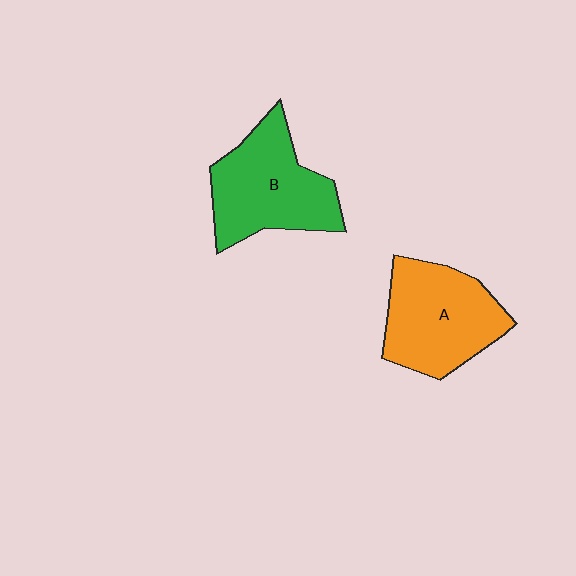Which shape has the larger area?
Shape B (green).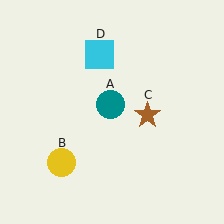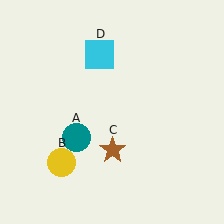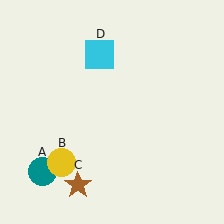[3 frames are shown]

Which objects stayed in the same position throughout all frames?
Yellow circle (object B) and cyan square (object D) remained stationary.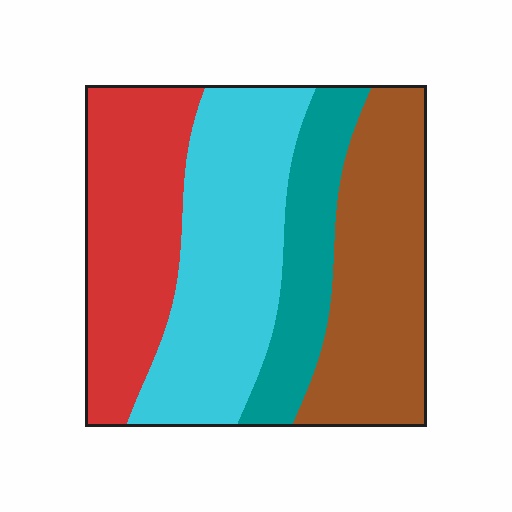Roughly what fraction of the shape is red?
Red takes up about one quarter (1/4) of the shape.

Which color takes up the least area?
Teal, at roughly 15%.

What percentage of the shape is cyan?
Cyan covers 31% of the shape.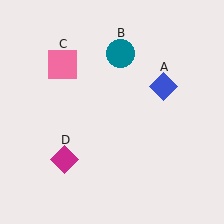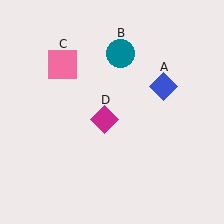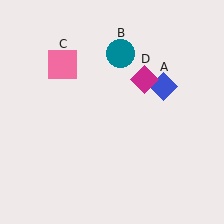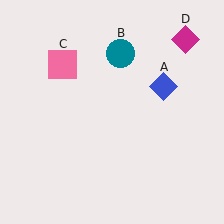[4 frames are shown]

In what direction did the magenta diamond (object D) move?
The magenta diamond (object D) moved up and to the right.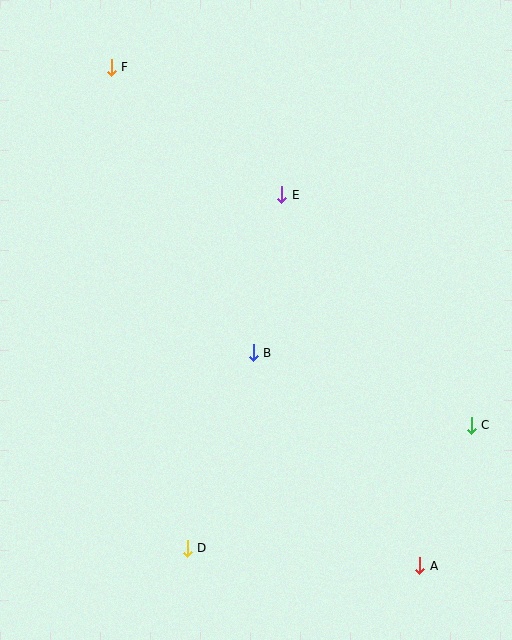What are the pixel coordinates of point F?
Point F is at (111, 67).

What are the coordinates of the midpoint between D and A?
The midpoint between D and A is at (303, 557).